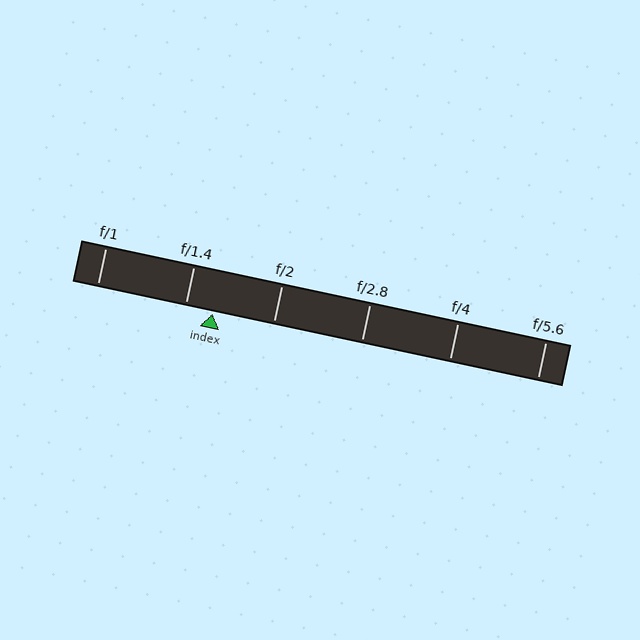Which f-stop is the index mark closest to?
The index mark is closest to f/1.4.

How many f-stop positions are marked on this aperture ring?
There are 6 f-stop positions marked.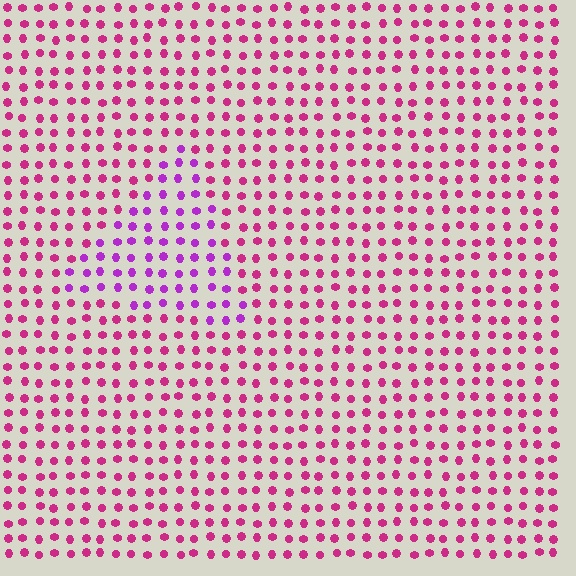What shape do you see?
I see a triangle.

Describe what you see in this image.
The image is filled with small magenta elements in a uniform arrangement. A triangle-shaped region is visible where the elements are tinted to a slightly different hue, forming a subtle color boundary.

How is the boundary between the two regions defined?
The boundary is defined purely by a slight shift in hue (about 35 degrees). Spacing, size, and orientation are identical on both sides.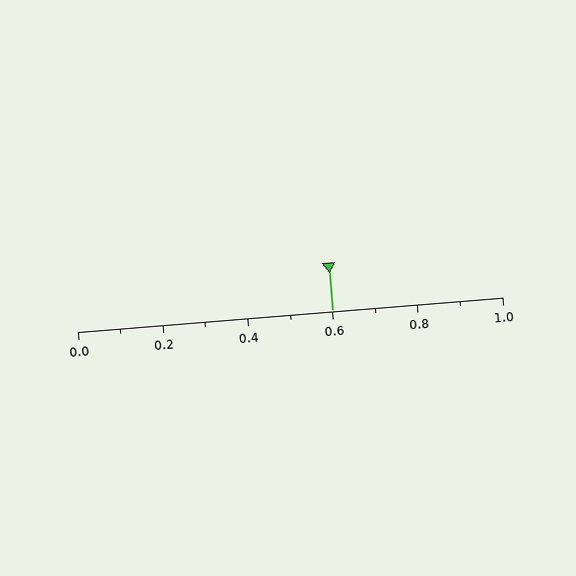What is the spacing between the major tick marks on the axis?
The major ticks are spaced 0.2 apart.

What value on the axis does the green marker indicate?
The marker indicates approximately 0.6.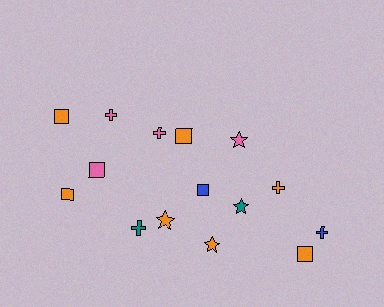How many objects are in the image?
There are 15 objects.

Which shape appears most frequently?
Square, with 6 objects.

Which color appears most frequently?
Orange, with 7 objects.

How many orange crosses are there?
There is 1 orange cross.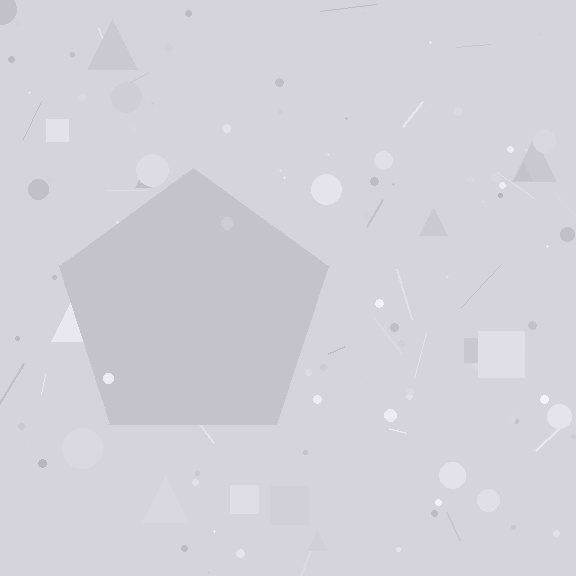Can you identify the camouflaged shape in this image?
The camouflaged shape is a pentagon.